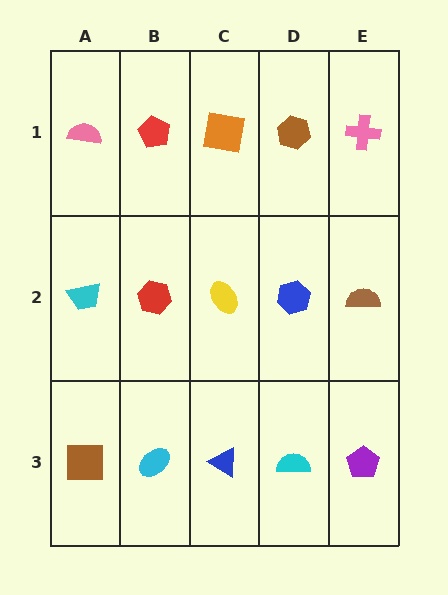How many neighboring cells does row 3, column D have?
3.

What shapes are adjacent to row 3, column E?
A brown semicircle (row 2, column E), a cyan semicircle (row 3, column D).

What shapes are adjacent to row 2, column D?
A brown hexagon (row 1, column D), a cyan semicircle (row 3, column D), a yellow ellipse (row 2, column C), a brown semicircle (row 2, column E).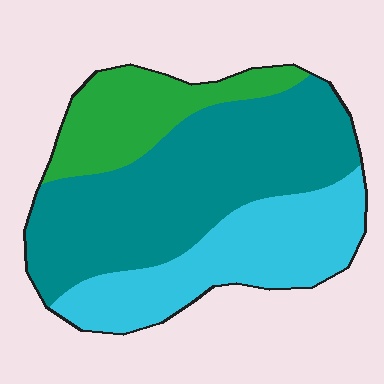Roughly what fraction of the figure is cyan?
Cyan covers 30% of the figure.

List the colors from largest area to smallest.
From largest to smallest: teal, cyan, green.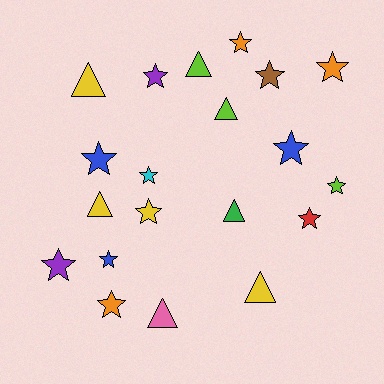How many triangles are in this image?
There are 7 triangles.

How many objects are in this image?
There are 20 objects.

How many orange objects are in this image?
There are 3 orange objects.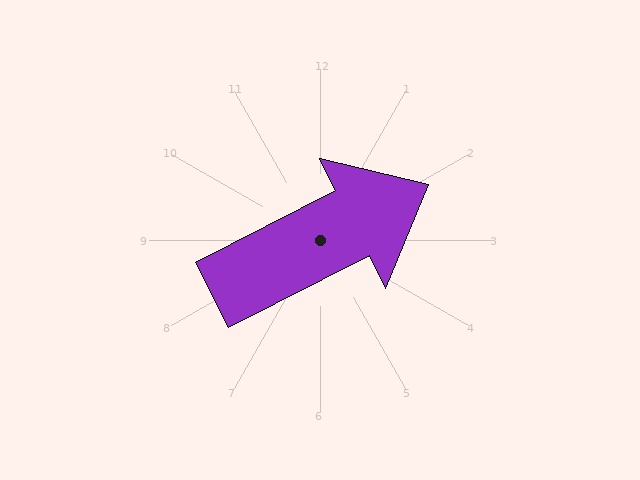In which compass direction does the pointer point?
Northeast.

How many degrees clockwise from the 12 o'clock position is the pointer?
Approximately 63 degrees.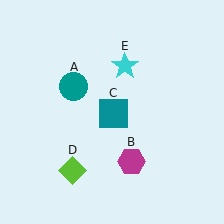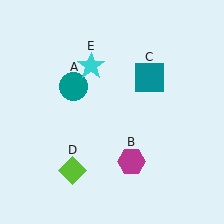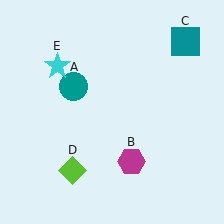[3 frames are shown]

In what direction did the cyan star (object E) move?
The cyan star (object E) moved left.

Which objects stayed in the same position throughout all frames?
Teal circle (object A) and magenta hexagon (object B) and lime diamond (object D) remained stationary.